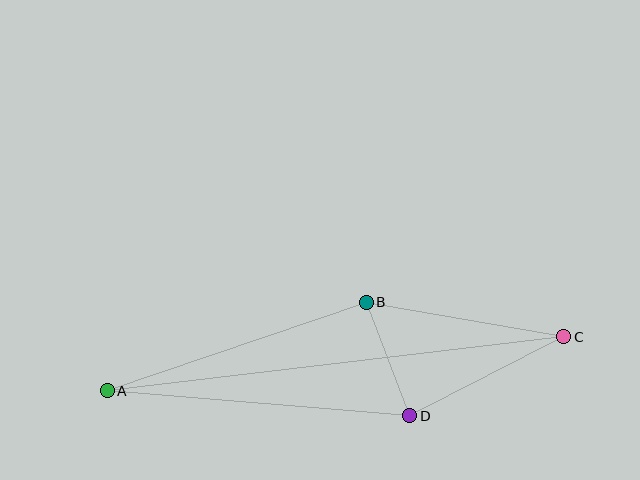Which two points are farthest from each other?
Points A and C are farthest from each other.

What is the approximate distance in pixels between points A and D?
The distance between A and D is approximately 303 pixels.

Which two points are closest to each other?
Points B and D are closest to each other.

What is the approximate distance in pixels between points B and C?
The distance between B and C is approximately 201 pixels.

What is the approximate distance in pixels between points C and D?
The distance between C and D is approximately 173 pixels.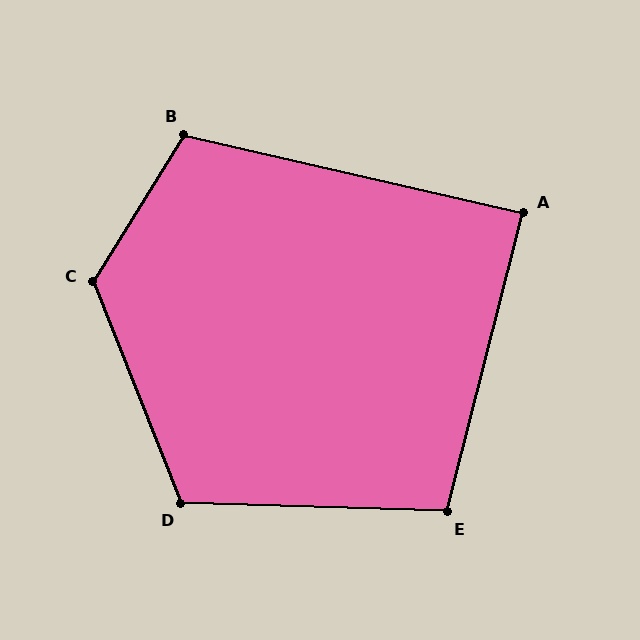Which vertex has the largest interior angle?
C, at approximately 127 degrees.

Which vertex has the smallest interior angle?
A, at approximately 89 degrees.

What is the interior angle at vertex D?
Approximately 113 degrees (obtuse).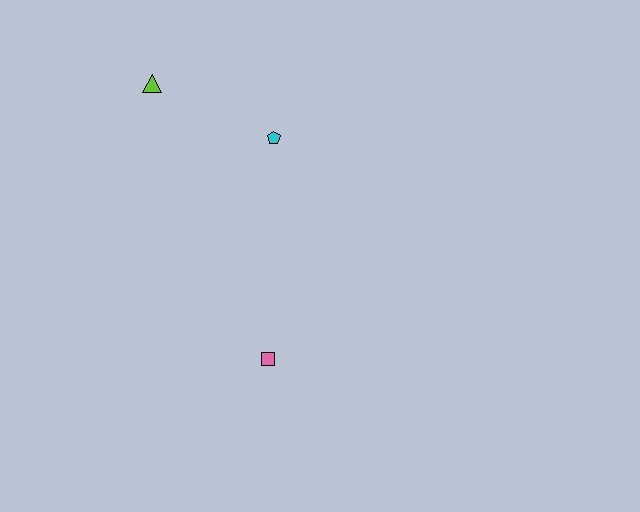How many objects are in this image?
There are 3 objects.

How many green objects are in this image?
There are no green objects.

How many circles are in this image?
There are no circles.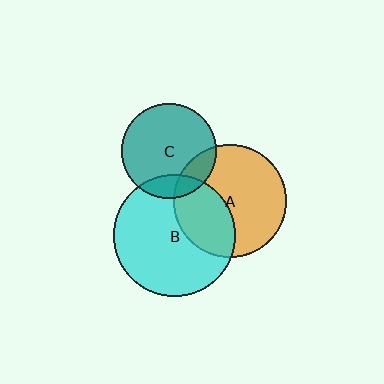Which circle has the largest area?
Circle B (cyan).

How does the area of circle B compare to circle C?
Approximately 1.7 times.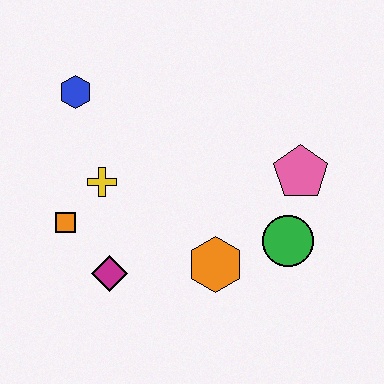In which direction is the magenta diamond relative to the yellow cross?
The magenta diamond is below the yellow cross.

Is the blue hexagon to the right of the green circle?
No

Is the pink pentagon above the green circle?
Yes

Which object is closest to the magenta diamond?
The orange square is closest to the magenta diamond.